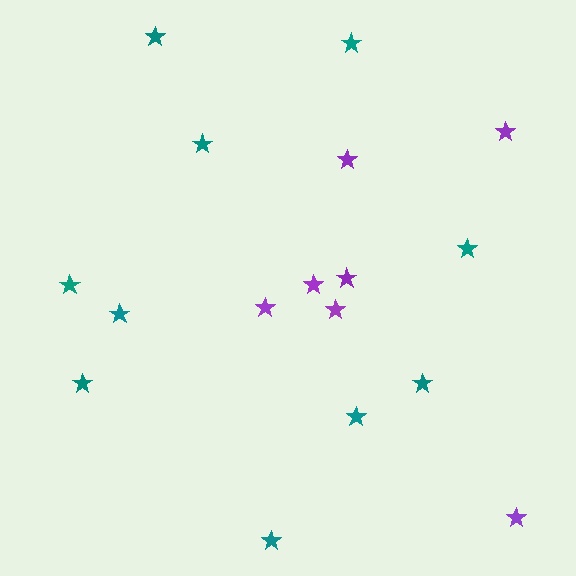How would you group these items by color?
There are 2 groups: one group of teal stars (10) and one group of purple stars (7).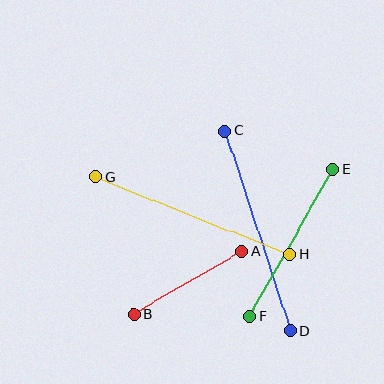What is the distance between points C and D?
The distance is approximately 210 pixels.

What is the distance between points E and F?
The distance is approximately 168 pixels.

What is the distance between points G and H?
The distance is approximately 209 pixels.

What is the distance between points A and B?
The distance is approximately 125 pixels.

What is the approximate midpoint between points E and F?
The midpoint is at approximately (291, 243) pixels.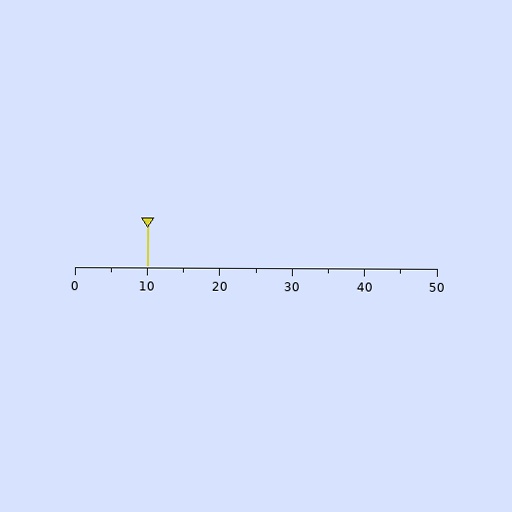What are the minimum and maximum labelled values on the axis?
The axis runs from 0 to 50.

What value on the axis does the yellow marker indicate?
The marker indicates approximately 10.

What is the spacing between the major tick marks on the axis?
The major ticks are spaced 10 apart.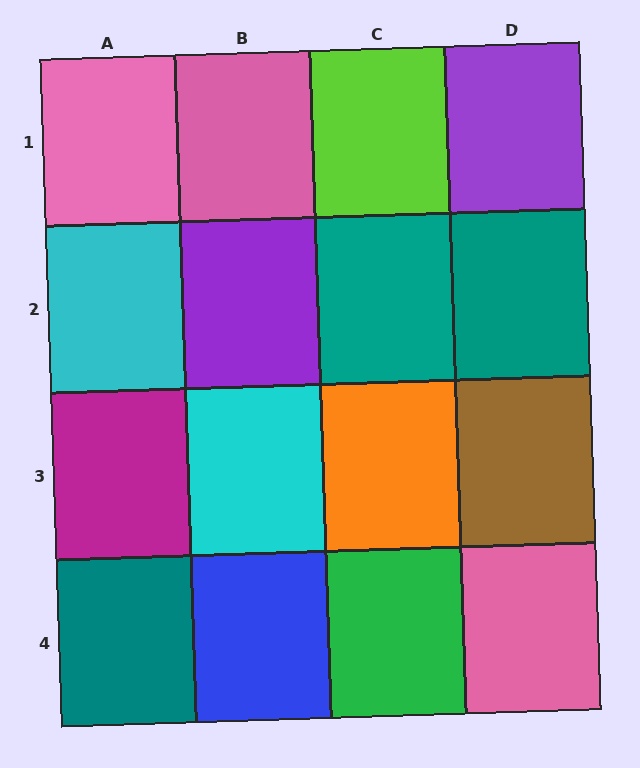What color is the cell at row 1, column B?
Pink.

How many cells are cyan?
2 cells are cyan.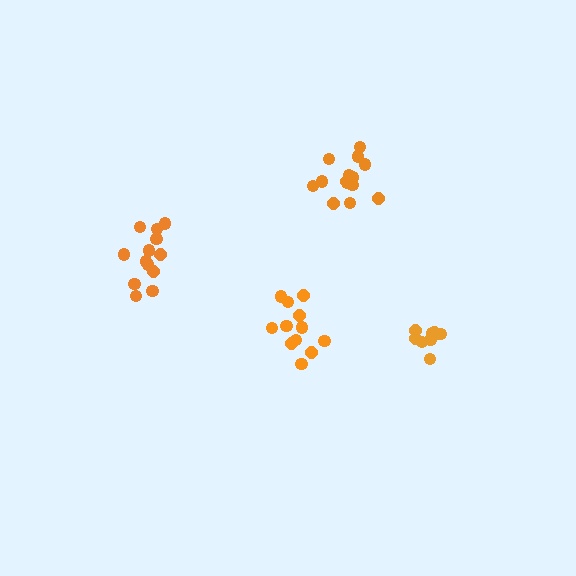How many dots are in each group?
Group 1: 13 dots, Group 2: 12 dots, Group 3: 14 dots, Group 4: 9 dots (48 total).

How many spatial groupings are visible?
There are 4 spatial groupings.